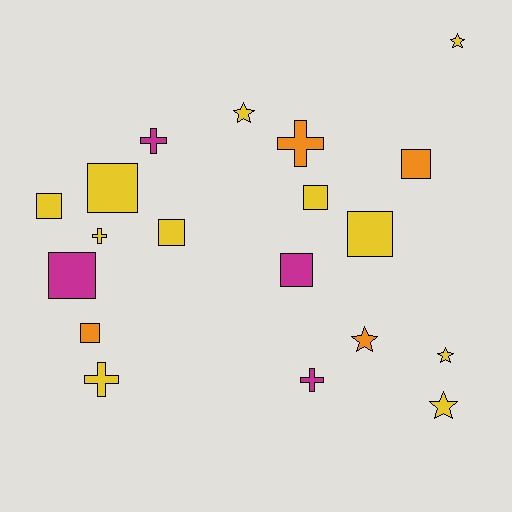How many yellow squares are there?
There are 5 yellow squares.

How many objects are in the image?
There are 19 objects.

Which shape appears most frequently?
Square, with 9 objects.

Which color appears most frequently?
Yellow, with 11 objects.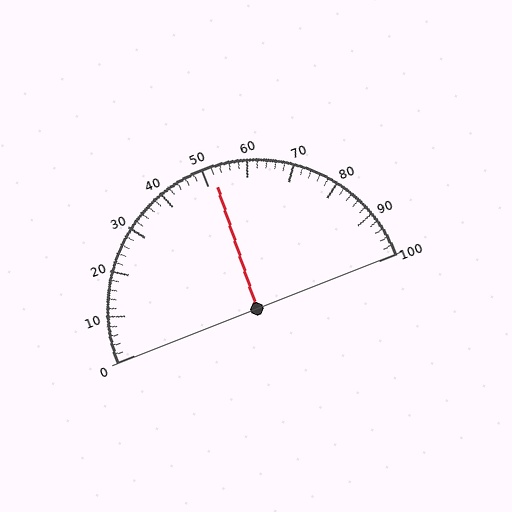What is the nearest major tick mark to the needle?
The nearest major tick mark is 50.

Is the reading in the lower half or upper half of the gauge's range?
The reading is in the upper half of the range (0 to 100).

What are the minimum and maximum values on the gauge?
The gauge ranges from 0 to 100.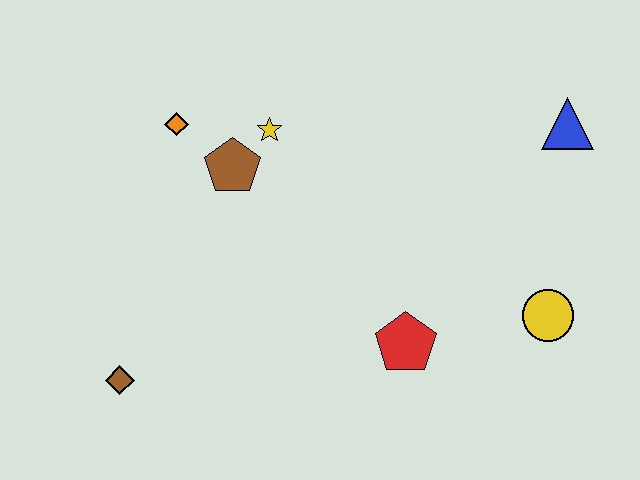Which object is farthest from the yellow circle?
The brown diamond is farthest from the yellow circle.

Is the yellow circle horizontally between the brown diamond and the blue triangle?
Yes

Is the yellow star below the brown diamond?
No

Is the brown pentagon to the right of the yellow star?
No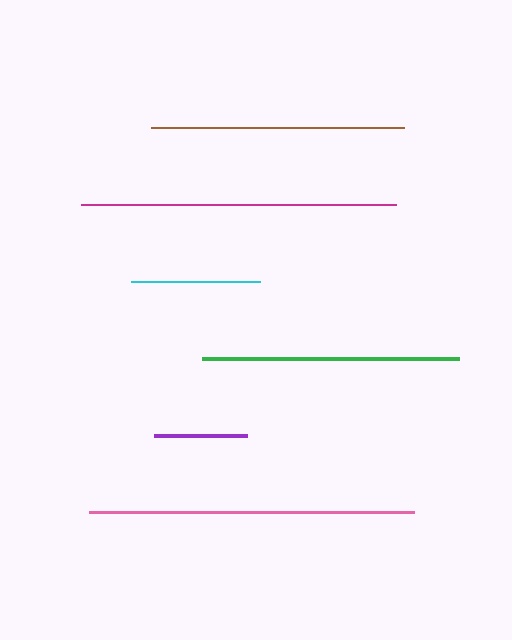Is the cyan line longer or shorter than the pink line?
The pink line is longer than the cyan line.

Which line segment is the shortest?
The purple line is the shortest at approximately 93 pixels.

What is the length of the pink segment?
The pink segment is approximately 326 pixels long.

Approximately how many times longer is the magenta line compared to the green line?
The magenta line is approximately 1.2 times the length of the green line.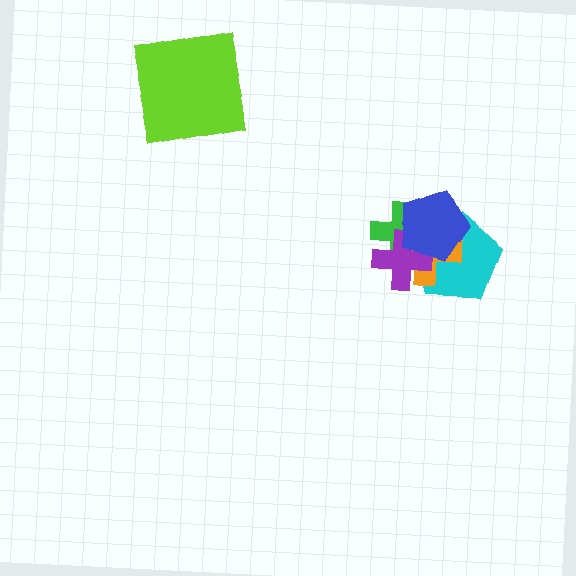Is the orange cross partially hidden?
Yes, it is partially covered by another shape.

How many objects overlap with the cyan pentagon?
4 objects overlap with the cyan pentagon.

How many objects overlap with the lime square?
0 objects overlap with the lime square.